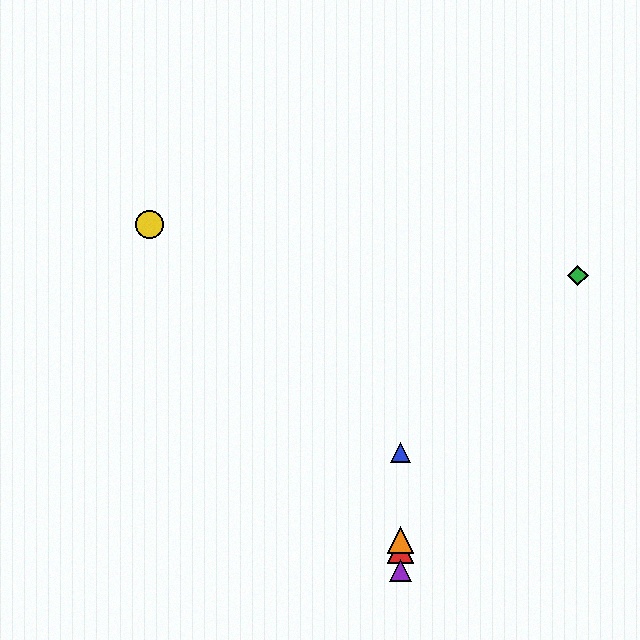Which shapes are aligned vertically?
The red triangle, the blue triangle, the purple triangle, the orange triangle are aligned vertically.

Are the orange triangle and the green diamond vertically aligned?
No, the orange triangle is at x≈400 and the green diamond is at x≈578.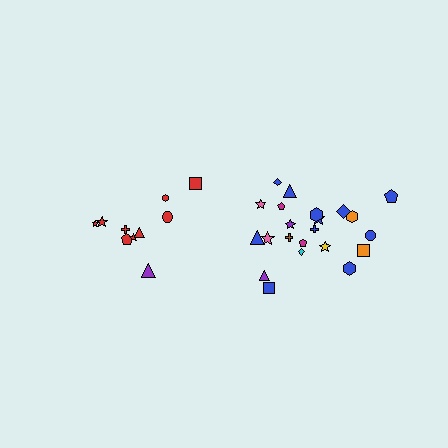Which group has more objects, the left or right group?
The right group.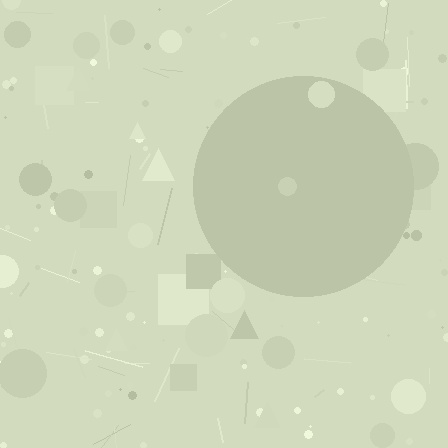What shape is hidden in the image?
A circle is hidden in the image.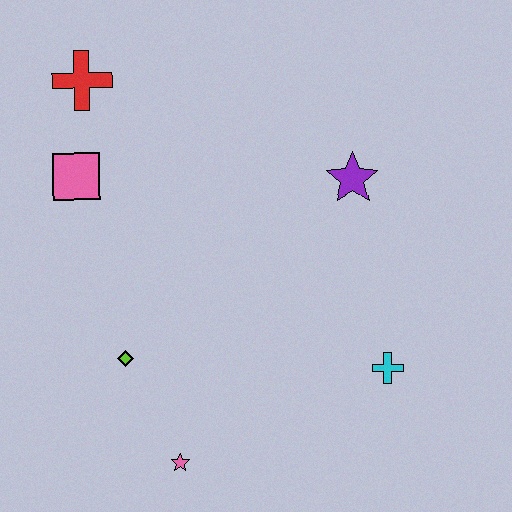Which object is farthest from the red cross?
The cyan cross is farthest from the red cross.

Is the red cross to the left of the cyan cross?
Yes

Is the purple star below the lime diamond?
No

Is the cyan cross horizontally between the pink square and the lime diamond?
No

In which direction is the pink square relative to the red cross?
The pink square is below the red cross.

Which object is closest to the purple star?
The cyan cross is closest to the purple star.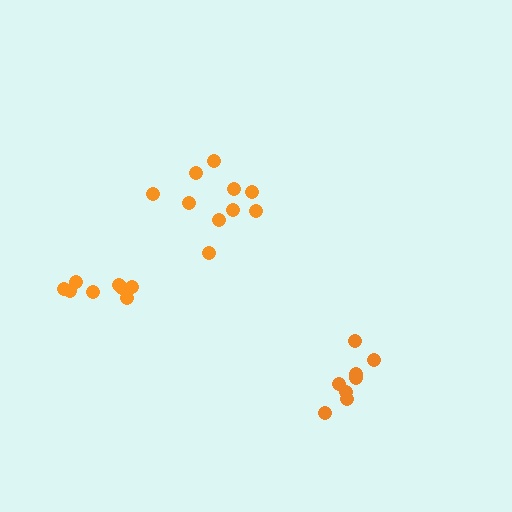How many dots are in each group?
Group 1: 10 dots, Group 2: 8 dots, Group 3: 8 dots (26 total).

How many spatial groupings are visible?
There are 3 spatial groupings.